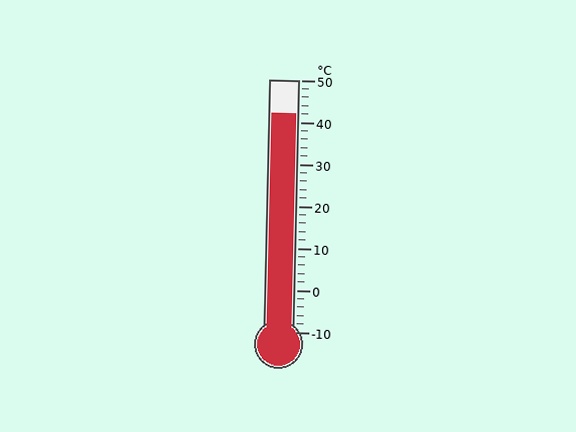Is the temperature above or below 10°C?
The temperature is above 10°C.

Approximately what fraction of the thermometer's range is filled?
The thermometer is filled to approximately 85% of its range.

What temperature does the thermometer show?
The thermometer shows approximately 42°C.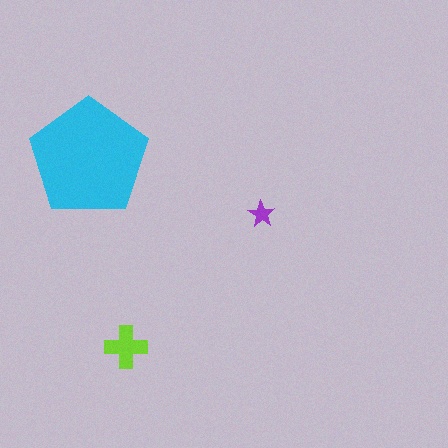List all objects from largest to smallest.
The cyan pentagon, the lime cross, the purple star.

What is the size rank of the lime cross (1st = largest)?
2nd.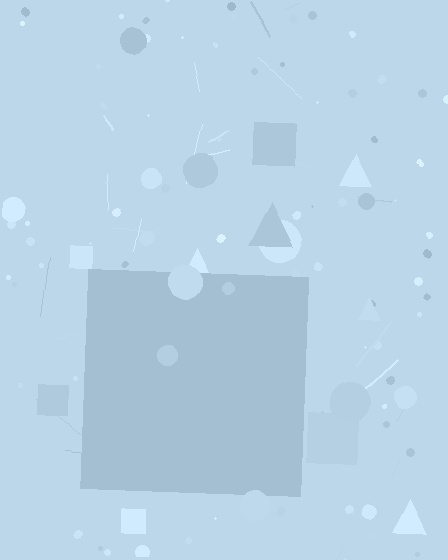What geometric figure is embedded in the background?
A square is embedded in the background.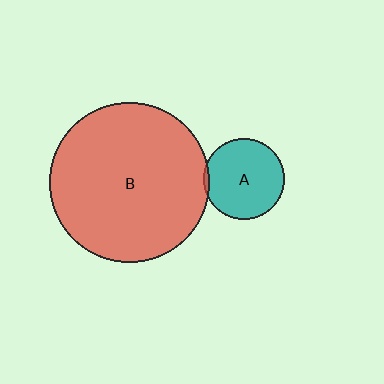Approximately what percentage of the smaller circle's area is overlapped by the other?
Approximately 5%.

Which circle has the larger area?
Circle B (red).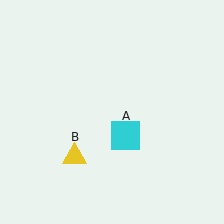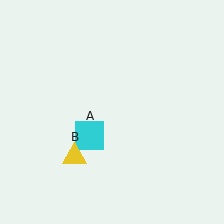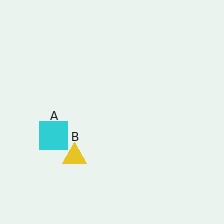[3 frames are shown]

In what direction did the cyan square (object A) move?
The cyan square (object A) moved left.